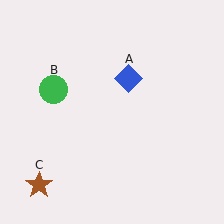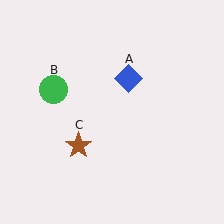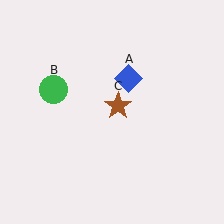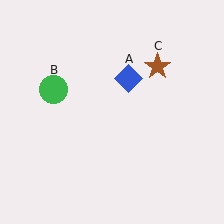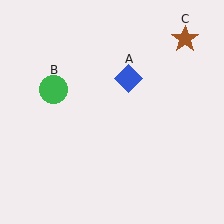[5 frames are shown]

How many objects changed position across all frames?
1 object changed position: brown star (object C).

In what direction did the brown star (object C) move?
The brown star (object C) moved up and to the right.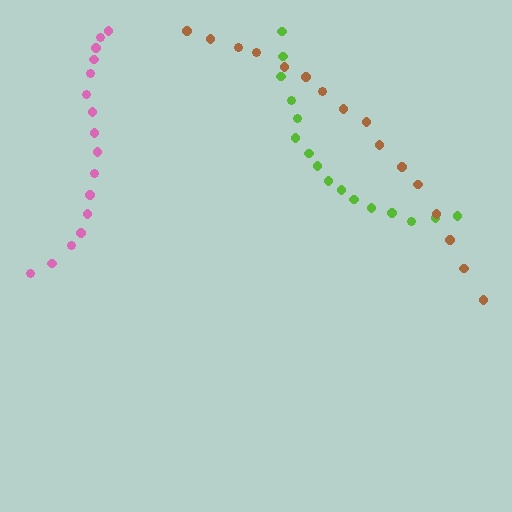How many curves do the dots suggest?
There are 3 distinct paths.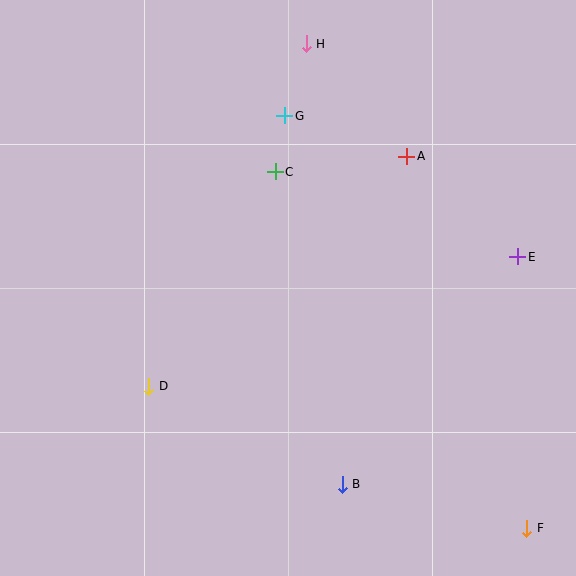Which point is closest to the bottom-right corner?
Point F is closest to the bottom-right corner.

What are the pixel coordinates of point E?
Point E is at (518, 257).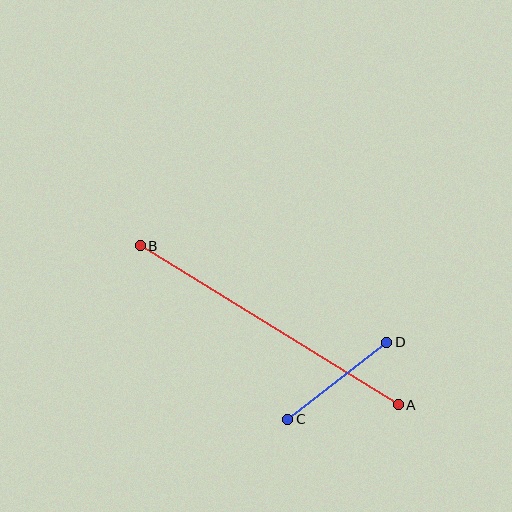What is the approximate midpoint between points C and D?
The midpoint is at approximately (337, 381) pixels.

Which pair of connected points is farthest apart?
Points A and B are farthest apart.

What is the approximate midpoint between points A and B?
The midpoint is at approximately (269, 325) pixels.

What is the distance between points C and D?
The distance is approximately 125 pixels.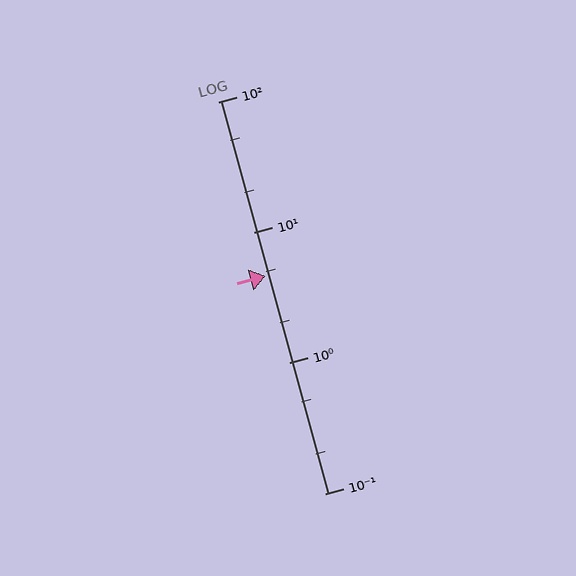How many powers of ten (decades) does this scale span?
The scale spans 3 decades, from 0.1 to 100.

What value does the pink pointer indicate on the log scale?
The pointer indicates approximately 4.6.